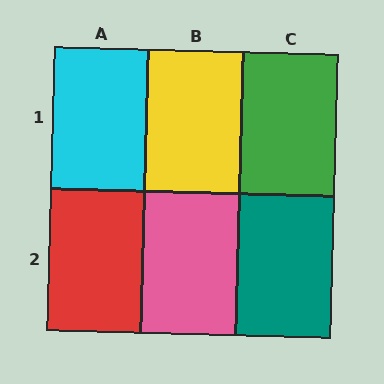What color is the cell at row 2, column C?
Teal.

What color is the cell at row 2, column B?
Pink.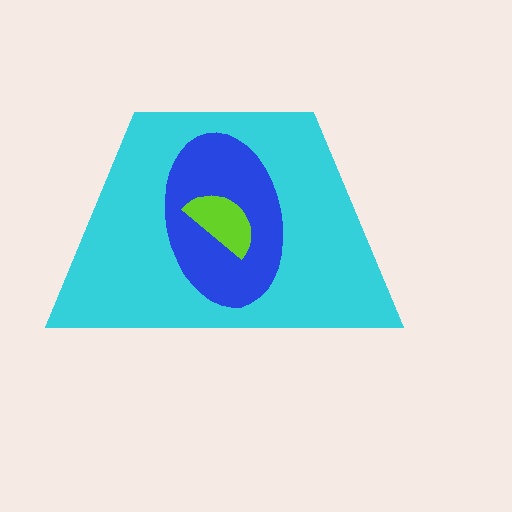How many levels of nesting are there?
3.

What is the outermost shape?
The cyan trapezoid.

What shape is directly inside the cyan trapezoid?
The blue ellipse.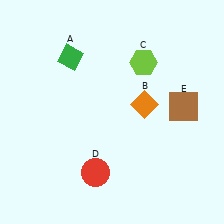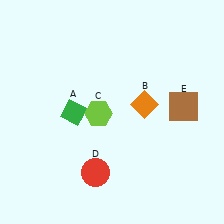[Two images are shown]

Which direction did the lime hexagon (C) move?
The lime hexagon (C) moved down.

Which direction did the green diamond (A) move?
The green diamond (A) moved down.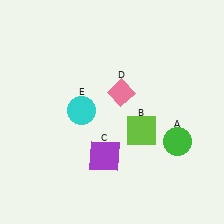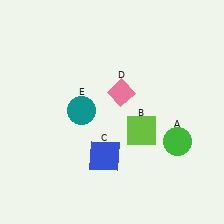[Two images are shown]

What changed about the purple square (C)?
In Image 1, C is purple. In Image 2, it changed to blue.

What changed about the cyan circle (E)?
In Image 1, E is cyan. In Image 2, it changed to teal.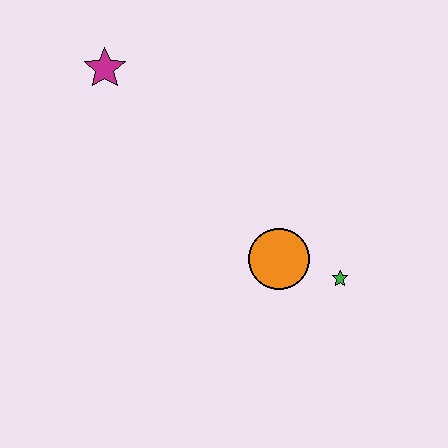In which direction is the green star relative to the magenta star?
The green star is to the right of the magenta star.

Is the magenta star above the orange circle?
Yes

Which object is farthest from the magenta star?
The green star is farthest from the magenta star.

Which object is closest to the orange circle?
The green star is closest to the orange circle.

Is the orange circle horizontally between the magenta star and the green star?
Yes